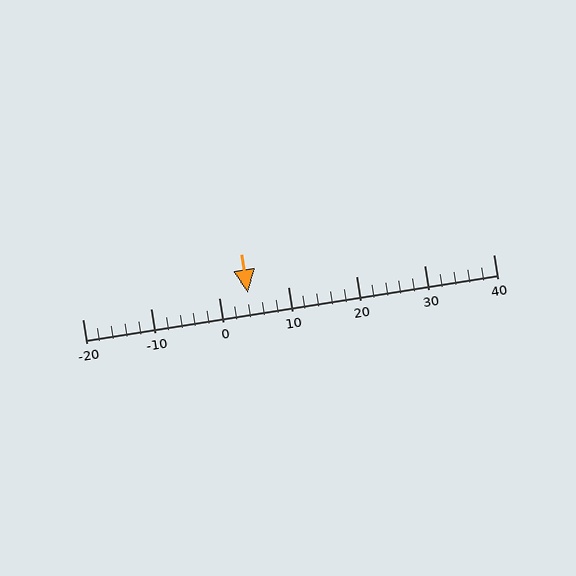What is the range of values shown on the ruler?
The ruler shows values from -20 to 40.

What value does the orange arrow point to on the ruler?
The orange arrow points to approximately 4.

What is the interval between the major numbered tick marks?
The major tick marks are spaced 10 units apart.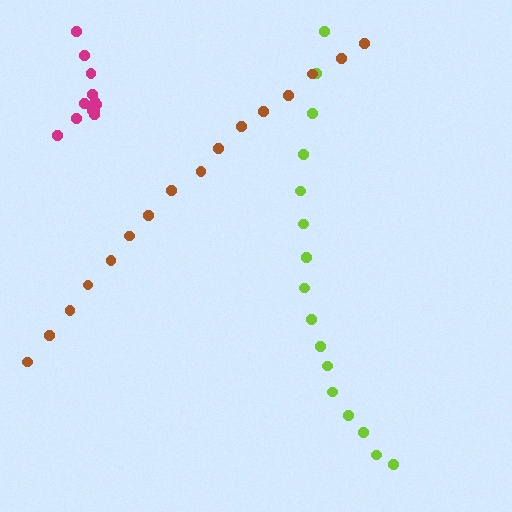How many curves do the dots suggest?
There are 3 distinct paths.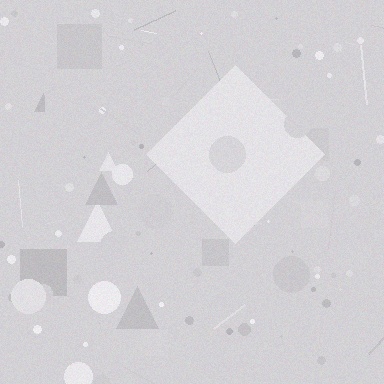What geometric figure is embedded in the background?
A diamond is embedded in the background.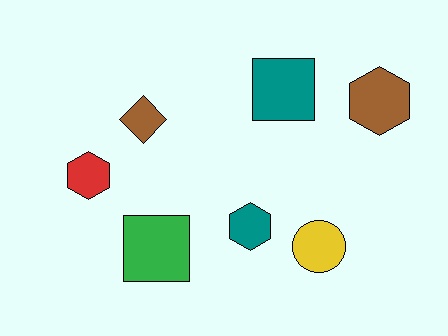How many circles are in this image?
There is 1 circle.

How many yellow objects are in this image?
There is 1 yellow object.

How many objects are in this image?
There are 7 objects.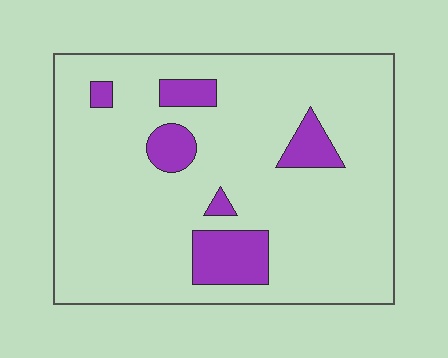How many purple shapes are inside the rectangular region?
6.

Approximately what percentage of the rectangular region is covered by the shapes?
Approximately 15%.